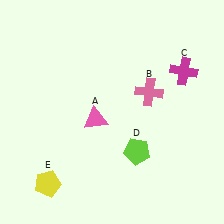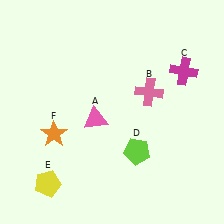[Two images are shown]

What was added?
An orange star (F) was added in Image 2.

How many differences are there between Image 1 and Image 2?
There is 1 difference between the two images.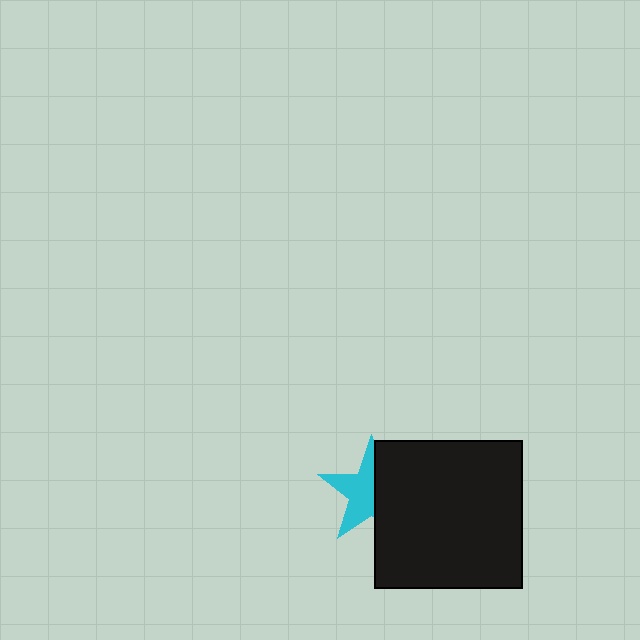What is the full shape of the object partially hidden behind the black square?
The partially hidden object is a cyan star.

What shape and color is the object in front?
The object in front is a black square.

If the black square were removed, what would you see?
You would see the complete cyan star.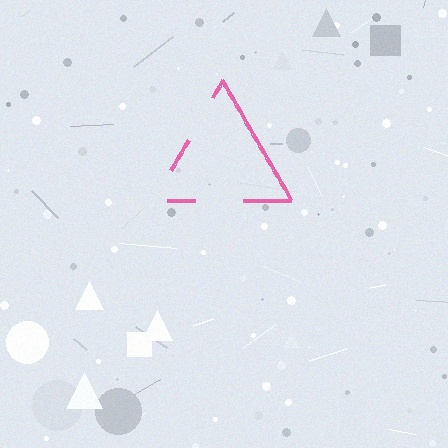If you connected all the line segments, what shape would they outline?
They would outline a triangle.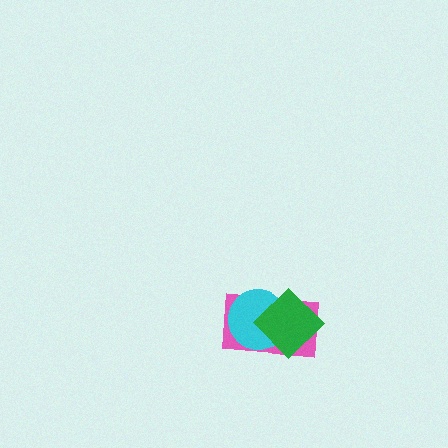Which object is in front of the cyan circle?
The green diamond is in front of the cyan circle.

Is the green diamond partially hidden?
No, no other shape covers it.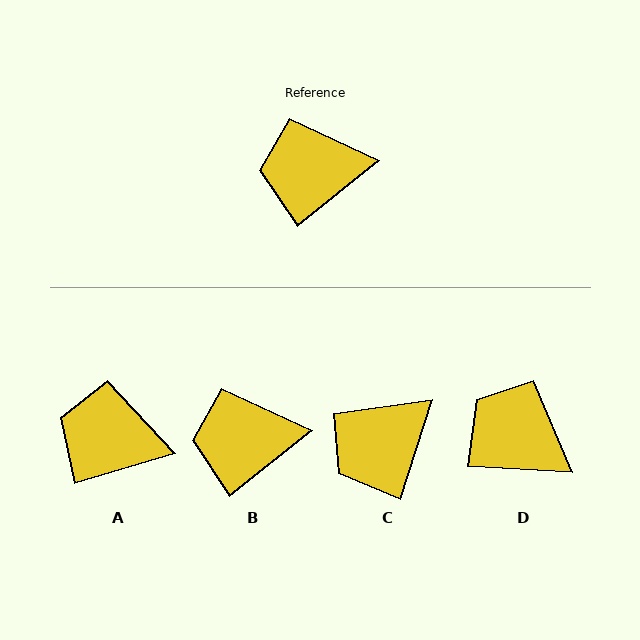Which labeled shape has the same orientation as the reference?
B.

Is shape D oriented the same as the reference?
No, it is off by about 42 degrees.